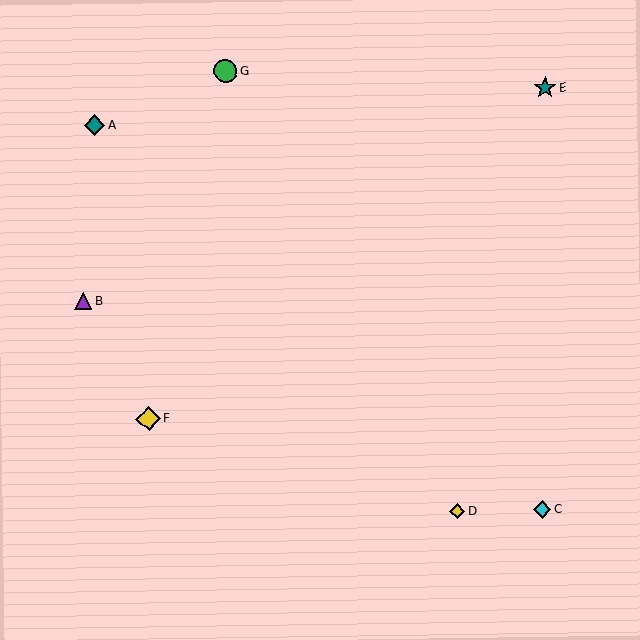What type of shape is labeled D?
Shape D is a yellow diamond.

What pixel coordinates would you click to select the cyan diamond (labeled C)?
Click at (542, 509) to select the cyan diamond C.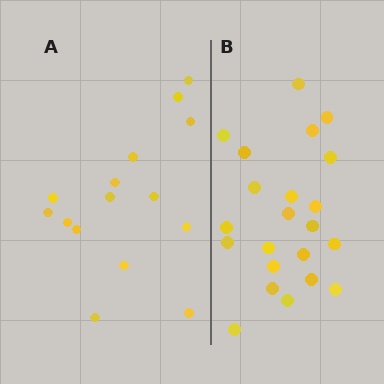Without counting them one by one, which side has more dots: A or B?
Region B (the right region) has more dots.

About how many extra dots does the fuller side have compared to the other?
Region B has roughly 8 or so more dots than region A.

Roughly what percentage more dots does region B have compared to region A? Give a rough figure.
About 45% more.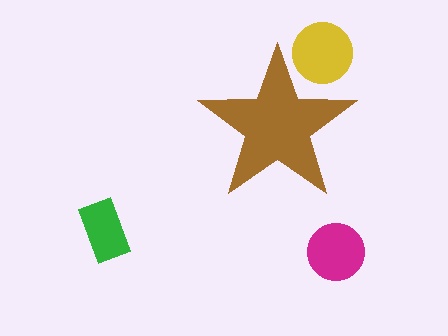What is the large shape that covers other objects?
A brown star.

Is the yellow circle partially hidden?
Yes, the yellow circle is partially hidden behind the brown star.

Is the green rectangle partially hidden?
No, the green rectangle is fully visible.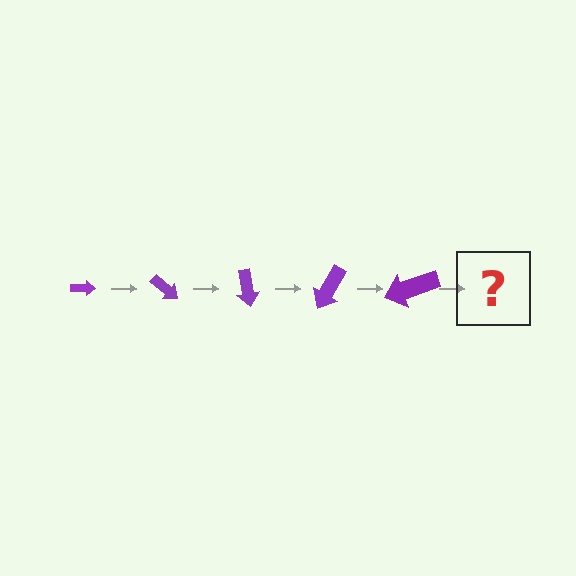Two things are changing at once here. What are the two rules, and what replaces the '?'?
The two rules are that the arrow grows larger each step and it rotates 40 degrees each step. The '?' should be an arrow, larger than the previous one and rotated 200 degrees from the start.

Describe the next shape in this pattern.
It should be an arrow, larger than the previous one and rotated 200 degrees from the start.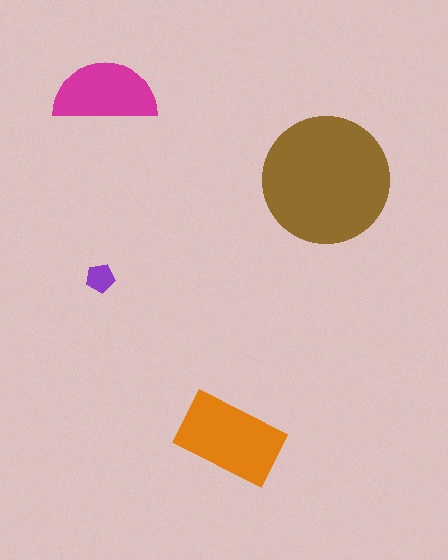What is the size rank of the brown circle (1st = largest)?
1st.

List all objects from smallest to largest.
The purple pentagon, the magenta semicircle, the orange rectangle, the brown circle.